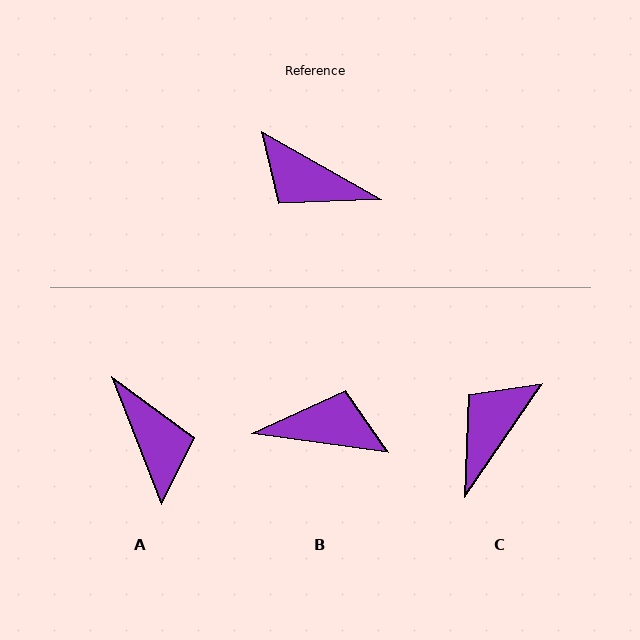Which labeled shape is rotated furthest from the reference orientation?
B, about 158 degrees away.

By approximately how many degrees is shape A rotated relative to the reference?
Approximately 141 degrees counter-clockwise.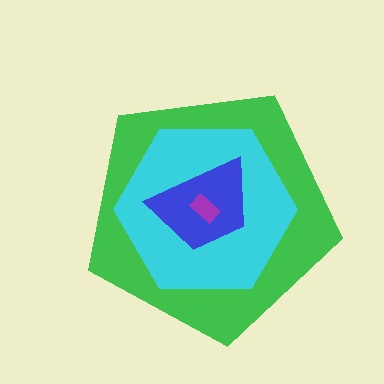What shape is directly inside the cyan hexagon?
The blue trapezoid.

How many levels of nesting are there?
4.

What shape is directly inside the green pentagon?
The cyan hexagon.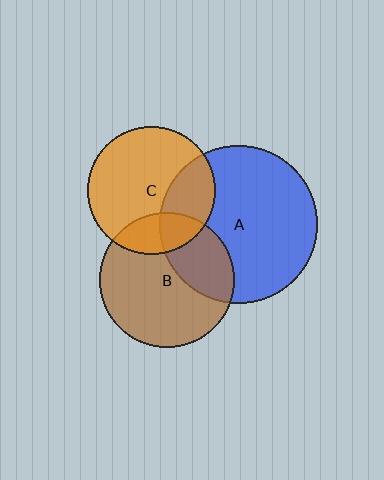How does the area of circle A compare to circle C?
Approximately 1.5 times.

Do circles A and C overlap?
Yes.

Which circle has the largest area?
Circle A (blue).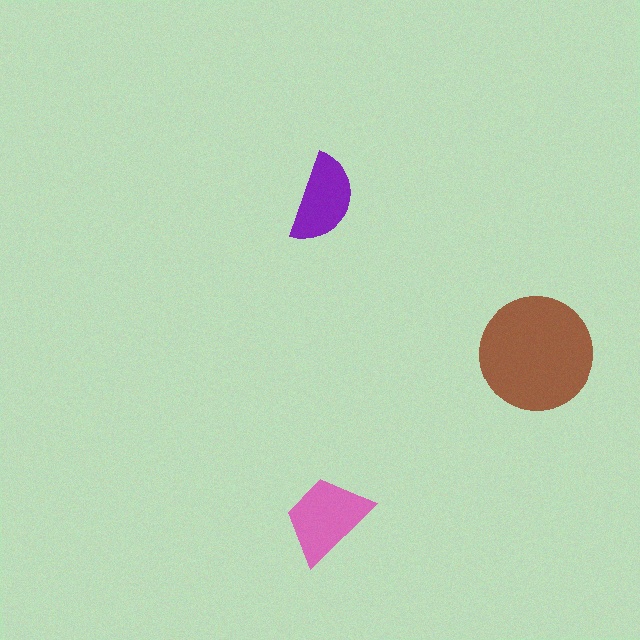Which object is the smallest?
The purple semicircle.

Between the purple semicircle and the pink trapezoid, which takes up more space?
The pink trapezoid.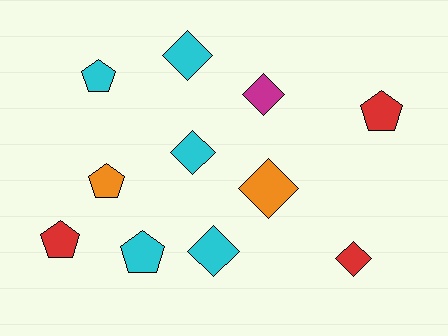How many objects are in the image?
There are 11 objects.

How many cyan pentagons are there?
There are 2 cyan pentagons.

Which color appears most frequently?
Cyan, with 5 objects.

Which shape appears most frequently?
Diamond, with 6 objects.